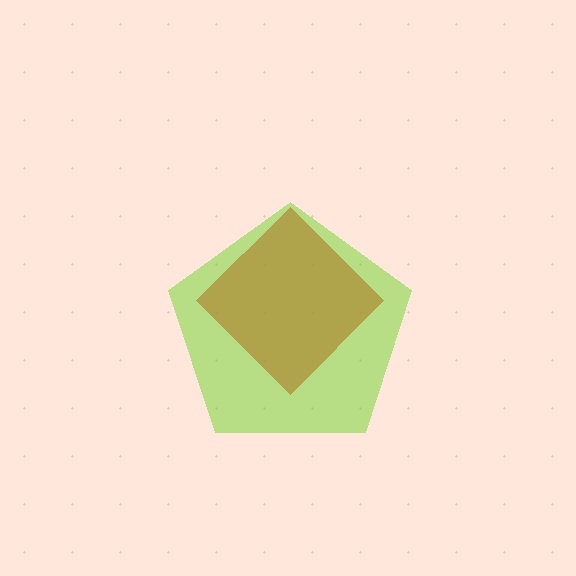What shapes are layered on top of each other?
The layered shapes are: a red diamond, a lime pentagon.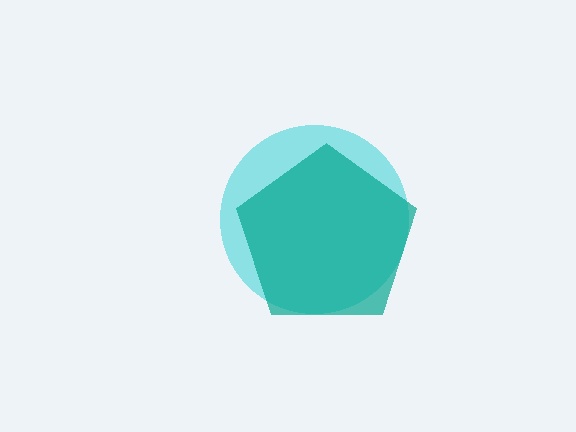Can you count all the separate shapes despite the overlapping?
Yes, there are 2 separate shapes.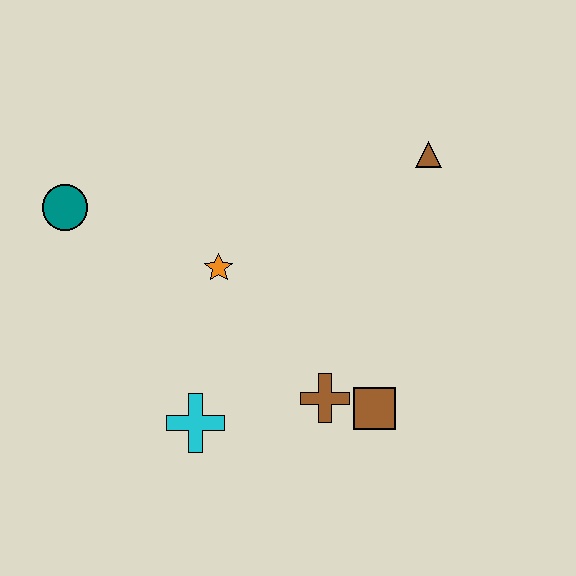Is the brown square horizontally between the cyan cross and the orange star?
No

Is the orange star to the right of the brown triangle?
No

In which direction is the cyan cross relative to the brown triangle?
The cyan cross is below the brown triangle.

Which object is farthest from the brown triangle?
The teal circle is farthest from the brown triangle.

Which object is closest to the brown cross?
The brown square is closest to the brown cross.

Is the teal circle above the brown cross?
Yes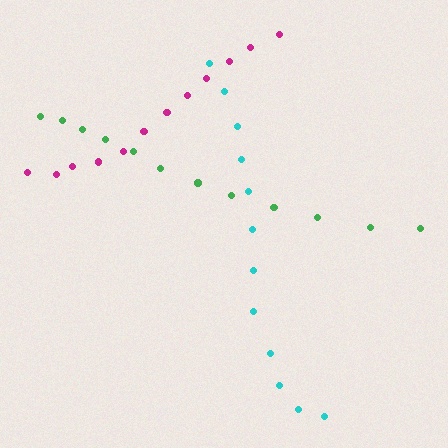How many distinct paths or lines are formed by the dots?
There are 3 distinct paths.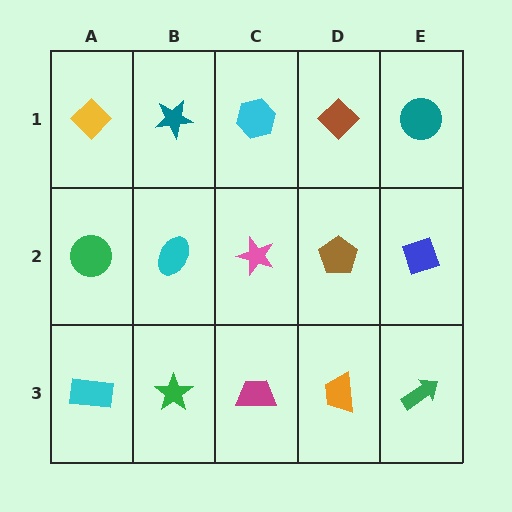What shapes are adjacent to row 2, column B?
A teal star (row 1, column B), a green star (row 3, column B), a green circle (row 2, column A), a pink star (row 2, column C).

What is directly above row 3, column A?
A green circle.